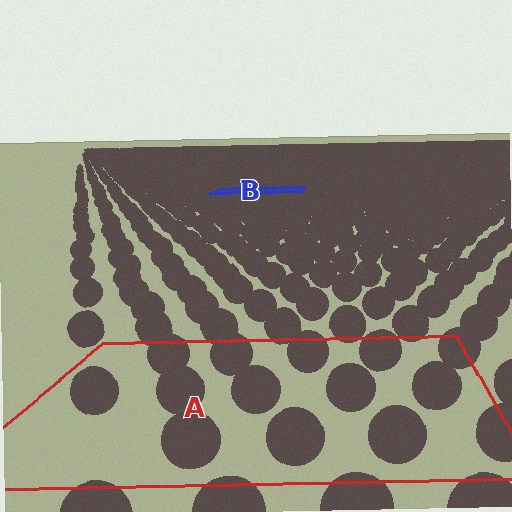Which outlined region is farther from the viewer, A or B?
Region B is farther from the viewer — the texture elements inside it appear smaller and more densely packed.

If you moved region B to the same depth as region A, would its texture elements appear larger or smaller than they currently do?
They would appear larger. At a closer depth, the same texture elements are projected at a bigger on-screen size.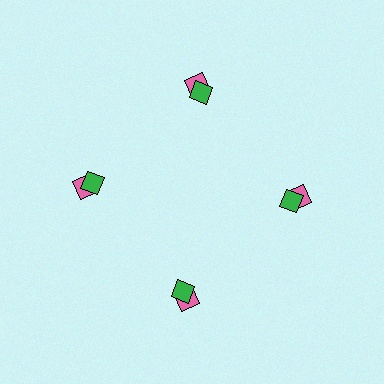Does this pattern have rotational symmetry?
Yes, this pattern has 4-fold rotational symmetry. It looks the same after rotating 90 degrees around the center.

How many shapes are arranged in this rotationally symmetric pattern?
There are 8 shapes, arranged in 4 groups of 2.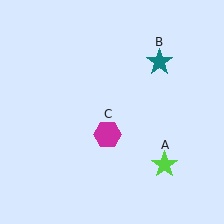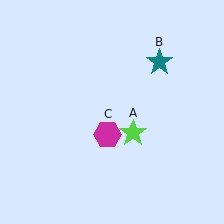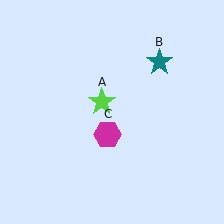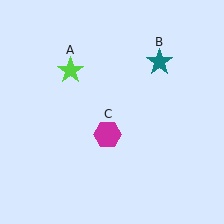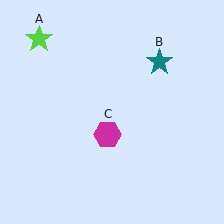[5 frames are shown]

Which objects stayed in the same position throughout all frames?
Teal star (object B) and magenta hexagon (object C) remained stationary.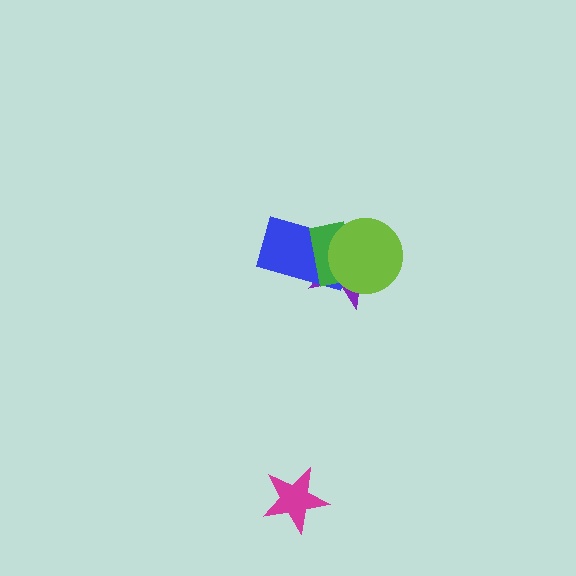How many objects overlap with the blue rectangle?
3 objects overlap with the blue rectangle.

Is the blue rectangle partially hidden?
Yes, it is partially covered by another shape.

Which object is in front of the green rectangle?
The lime circle is in front of the green rectangle.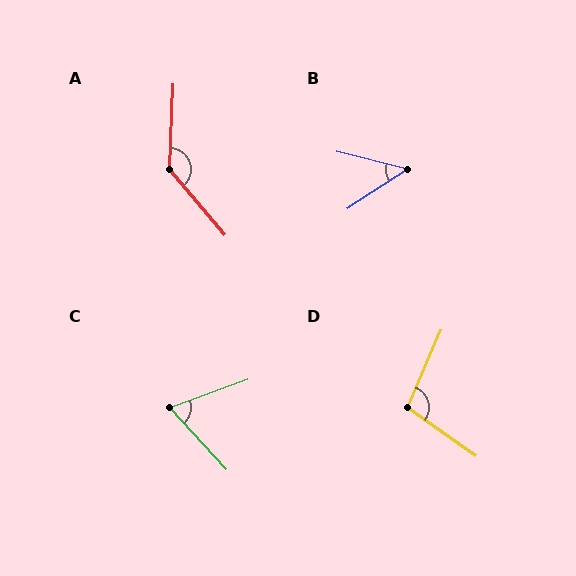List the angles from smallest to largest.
B (47°), C (68°), D (102°), A (137°).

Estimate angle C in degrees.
Approximately 68 degrees.